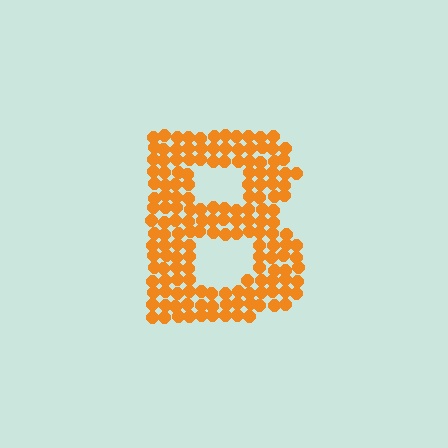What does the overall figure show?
The overall figure shows the letter B.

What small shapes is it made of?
It is made of small circles.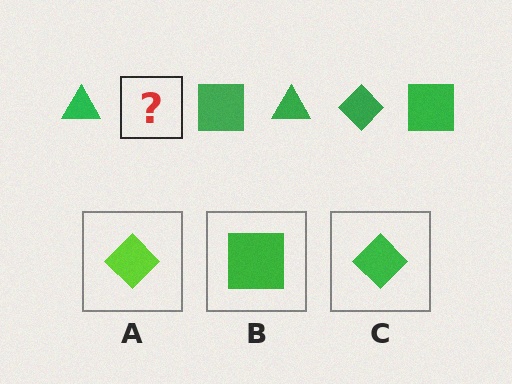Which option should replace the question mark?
Option C.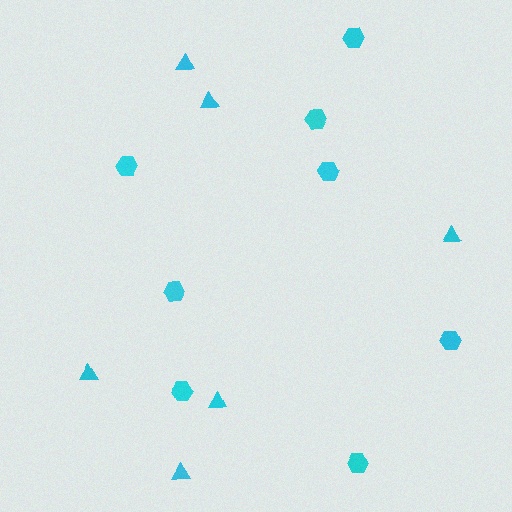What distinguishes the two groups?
There are 2 groups: one group of triangles (6) and one group of hexagons (8).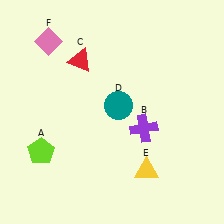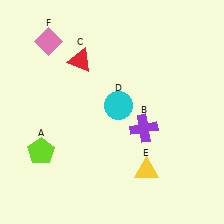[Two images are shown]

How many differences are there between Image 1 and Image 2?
There is 1 difference between the two images.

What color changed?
The circle (D) changed from teal in Image 1 to cyan in Image 2.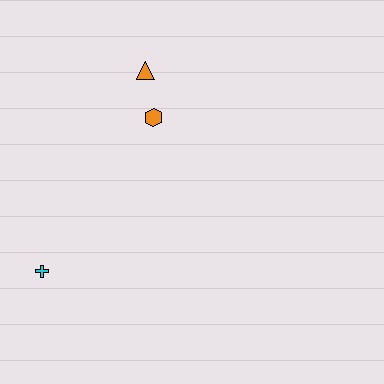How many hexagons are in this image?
There is 1 hexagon.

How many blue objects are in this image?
There are no blue objects.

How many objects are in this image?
There are 3 objects.